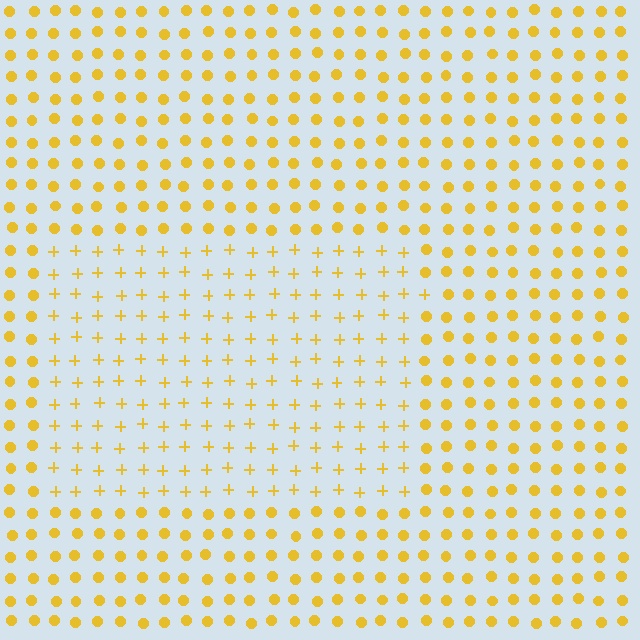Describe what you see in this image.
The image is filled with small yellow elements arranged in a uniform grid. A rectangle-shaped region contains plus signs, while the surrounding area contains circles. The boundary is defined purely by the change in element shape.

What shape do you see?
I see a rectangle.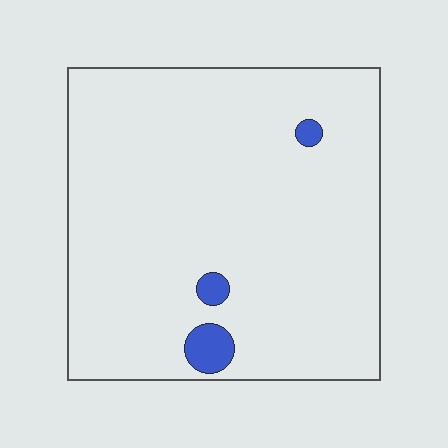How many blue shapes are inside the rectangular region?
3.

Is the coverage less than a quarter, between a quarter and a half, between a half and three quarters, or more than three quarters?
Less than a quarter.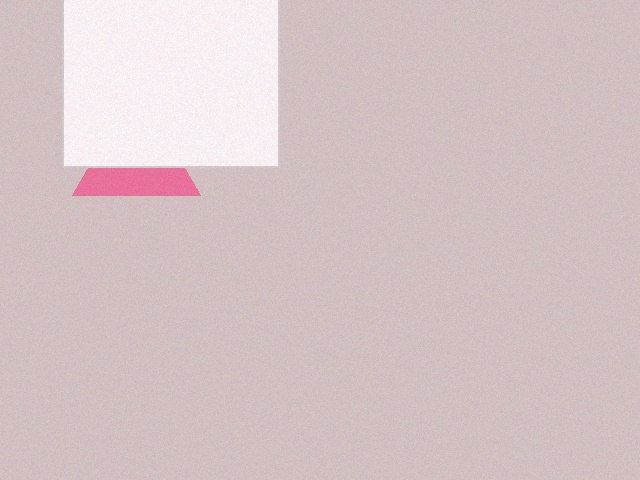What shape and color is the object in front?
The object in front is a white square.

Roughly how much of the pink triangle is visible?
A small part of it is visible (roughly 44%).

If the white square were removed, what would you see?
You would see the complete pink triangle.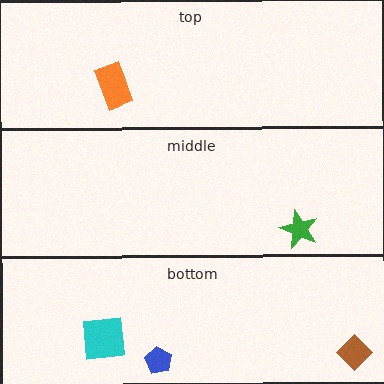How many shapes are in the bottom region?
3.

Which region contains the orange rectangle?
The top region.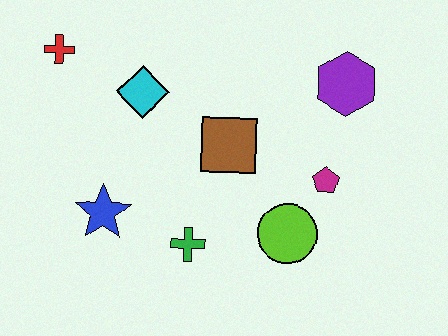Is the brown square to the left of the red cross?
No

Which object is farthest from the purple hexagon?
The red cross is farthest from the purple hexagon.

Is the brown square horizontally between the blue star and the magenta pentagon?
Yes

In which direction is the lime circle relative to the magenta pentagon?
The lime circle is below the magenta pentagon.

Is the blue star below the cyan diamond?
Yes